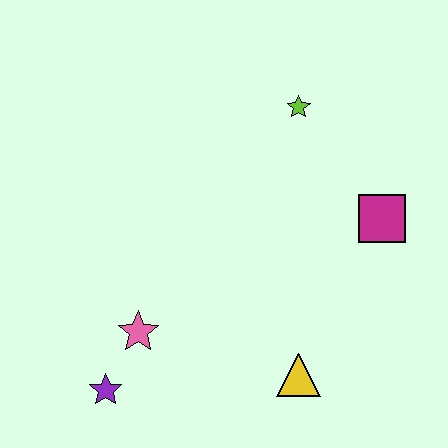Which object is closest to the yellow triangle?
The pink star is closest to the yellow triangle.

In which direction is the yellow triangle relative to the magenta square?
The yellow triangle is below the magenta square.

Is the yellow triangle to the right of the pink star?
Yes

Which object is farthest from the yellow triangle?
The lime star is farthest from the yellow triangle.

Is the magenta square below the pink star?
No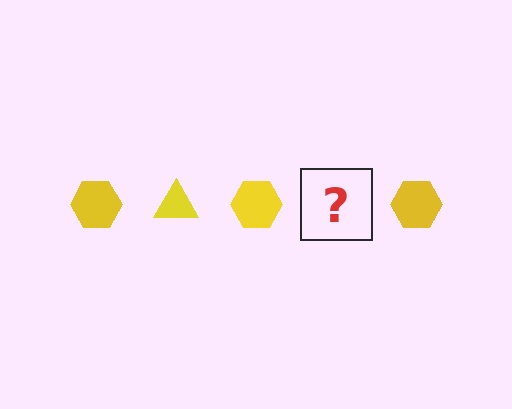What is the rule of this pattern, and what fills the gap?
The rule is that the pattern cycles through hexagon, triangle shapes in yellow. The gap should be filled with a yellow triangle.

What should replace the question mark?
The question mark should be replaced with a yellow triangle.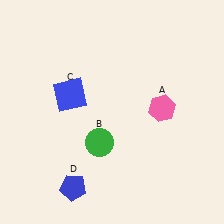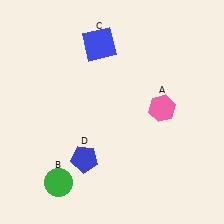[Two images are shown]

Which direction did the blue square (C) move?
The blue square (C) moved up.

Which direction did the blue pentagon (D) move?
The blue pentagon (D) moved up.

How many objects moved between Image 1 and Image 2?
3 objects moved between the two images.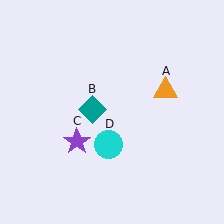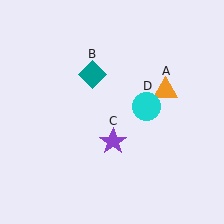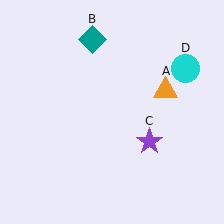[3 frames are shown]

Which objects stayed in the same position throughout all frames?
Orange triangle (object A) remained stationary.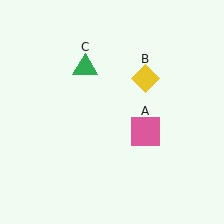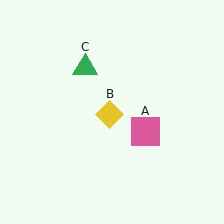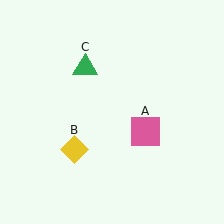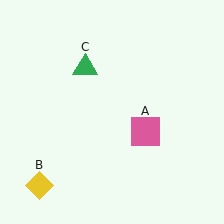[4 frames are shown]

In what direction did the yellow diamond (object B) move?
The yellow diamond (object B) moved down and to the left.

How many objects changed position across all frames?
1 object changed position: yellow diamond (object B).